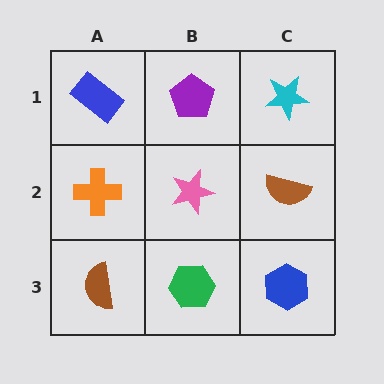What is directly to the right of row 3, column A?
A green hexagon.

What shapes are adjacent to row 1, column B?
A pink star (row 2, column B), a blue rectangle (row 1, column A), a cyan star (row 1, column C).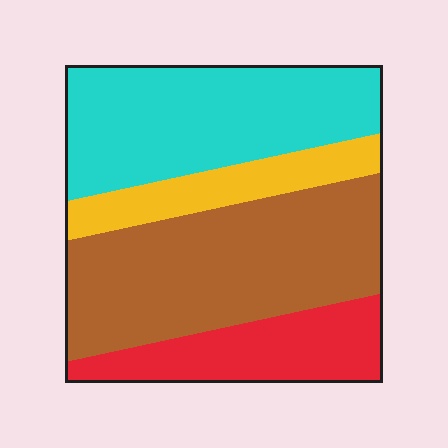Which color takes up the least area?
Yellow, at roughly 10%.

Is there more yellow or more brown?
Brown.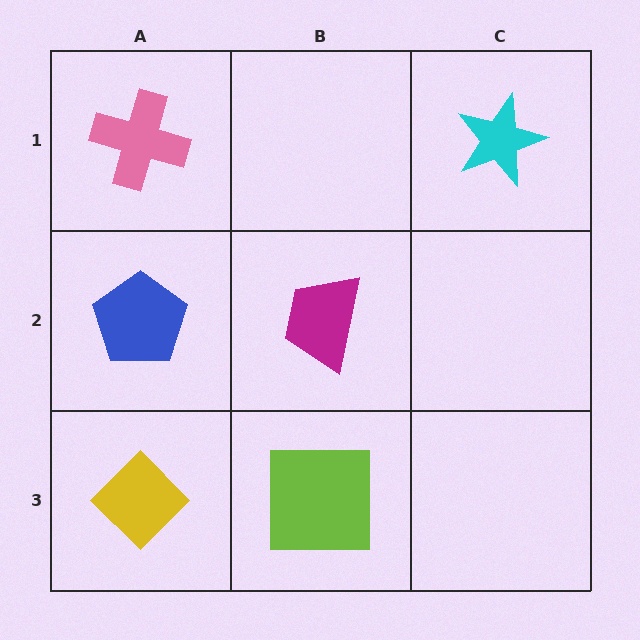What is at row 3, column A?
A yellow diamond.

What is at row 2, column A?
A blue pentagon.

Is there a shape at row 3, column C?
No, that cell is empty.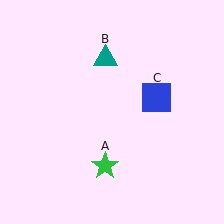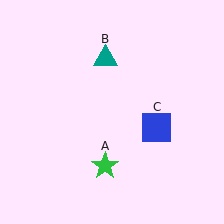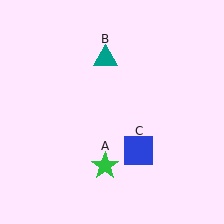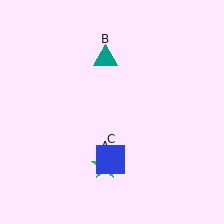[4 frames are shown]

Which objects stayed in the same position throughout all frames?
Green star (object A) and teal triangle (object B) remained stationary.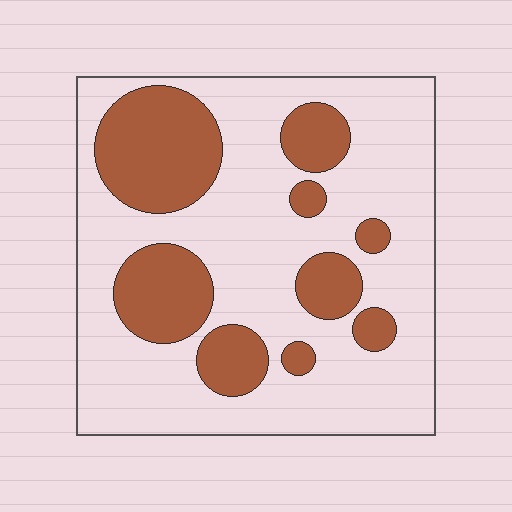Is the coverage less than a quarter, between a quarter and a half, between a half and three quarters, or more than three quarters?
Between a quarter and a half.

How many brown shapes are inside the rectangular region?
9.